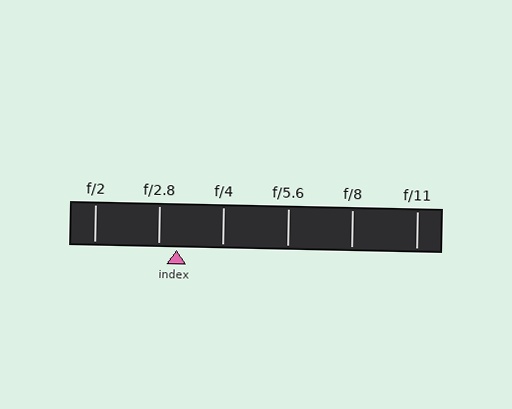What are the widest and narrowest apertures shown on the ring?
The widest aperture shown is f/2 and the narrowest is f/11.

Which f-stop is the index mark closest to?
The index mark is closest to f/2.8.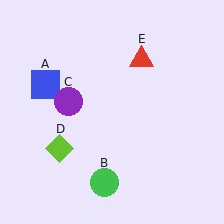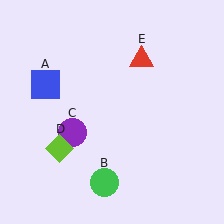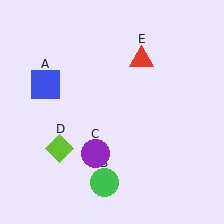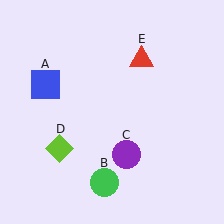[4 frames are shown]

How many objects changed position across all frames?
1 object changed position: purple circle (object C).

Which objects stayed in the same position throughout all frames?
Blue square (object A) and green circle (object B) and lime diamond (object D) and red triangle (object E) remained stationary.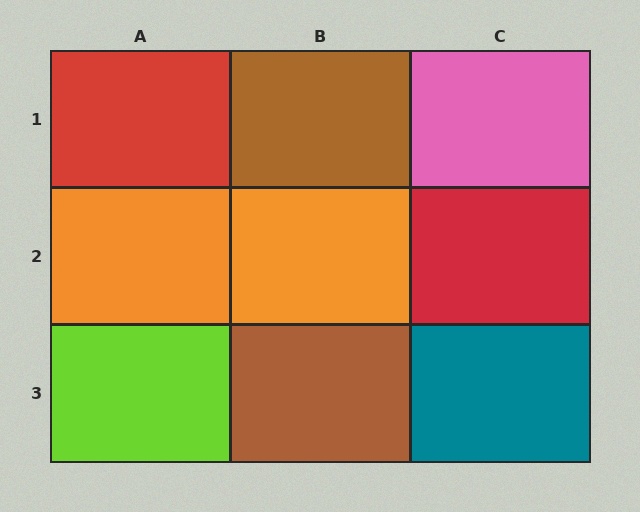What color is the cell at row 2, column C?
Red.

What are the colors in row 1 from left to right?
Red, brown, pink.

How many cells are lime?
1 cell is lime.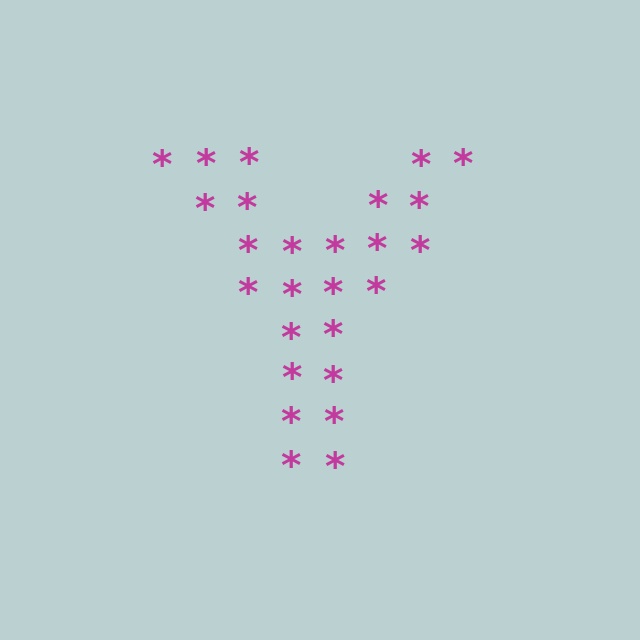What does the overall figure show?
The overall figure shows the letter Y.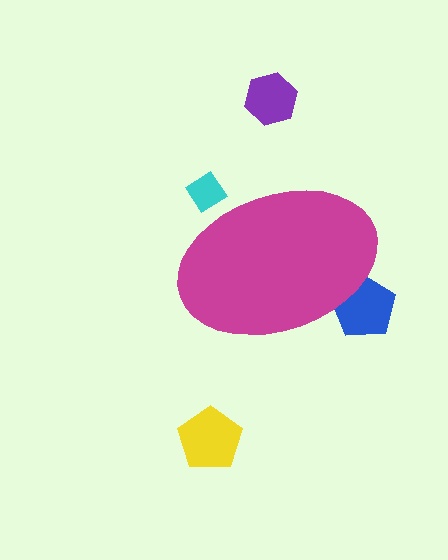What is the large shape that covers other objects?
A magenta ellipse.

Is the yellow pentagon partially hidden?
No, the yellow pentagon is fully visible.